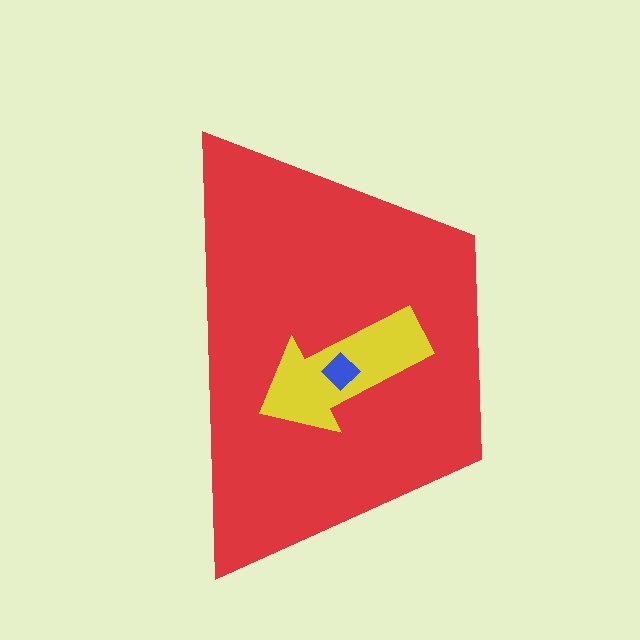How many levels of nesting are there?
3.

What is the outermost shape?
The red trapezoid.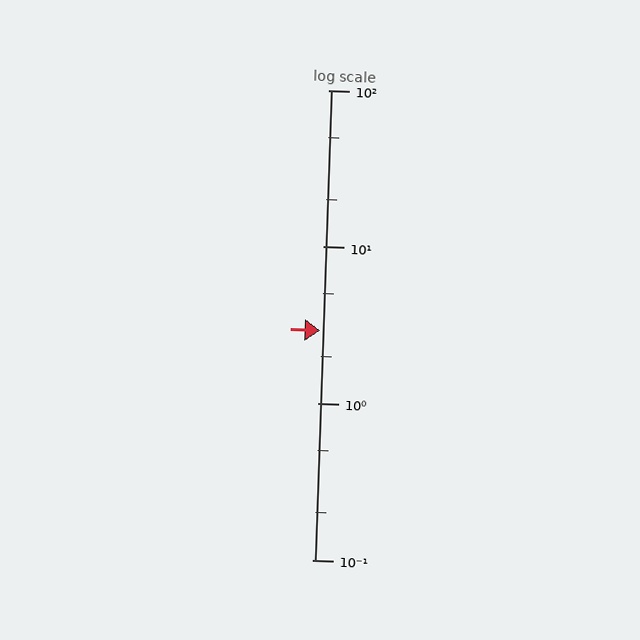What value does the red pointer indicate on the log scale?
The pointer indicates approximately 2.9.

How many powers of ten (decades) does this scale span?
The scale spans 3 decades, from 0.1 to 100.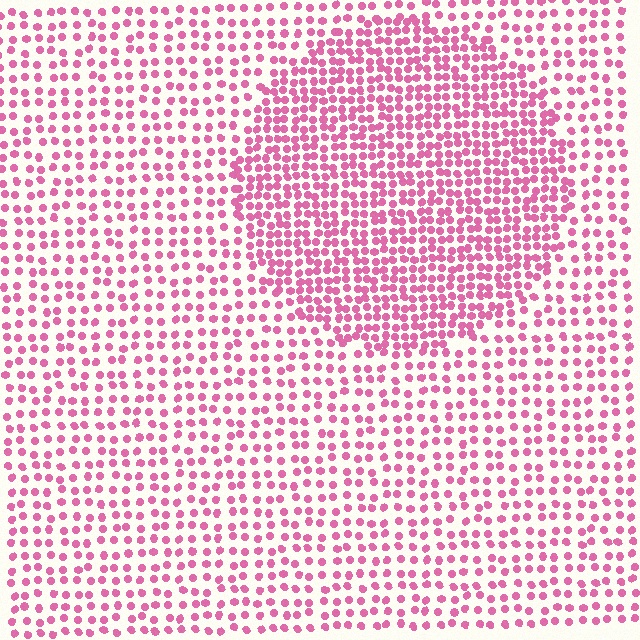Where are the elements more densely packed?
The elements are more densely packed inside the circle boundary.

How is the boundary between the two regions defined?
The boundary is defined by a change in element density (approximately 1.8x ratio). All elements are the same color, size, and shape.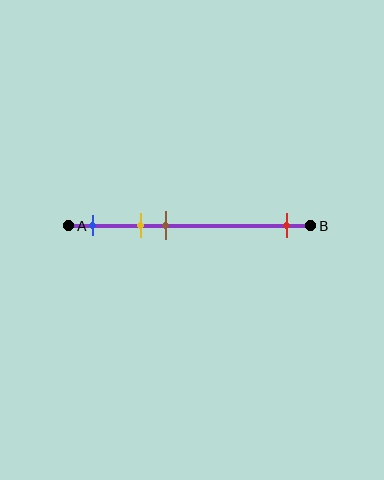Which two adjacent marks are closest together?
The yellow and brown marks are the closest adjacent pair.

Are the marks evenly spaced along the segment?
No, the marks are not evenly spaced.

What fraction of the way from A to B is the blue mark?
The blue mark is approximately 10% (0.1) of the way from A to B.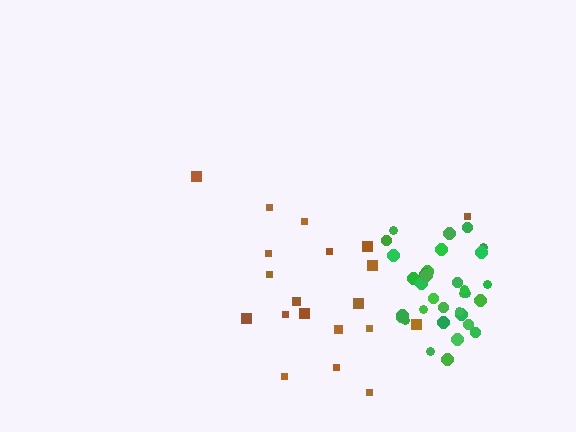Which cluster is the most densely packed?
Green.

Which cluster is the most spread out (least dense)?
Brown.